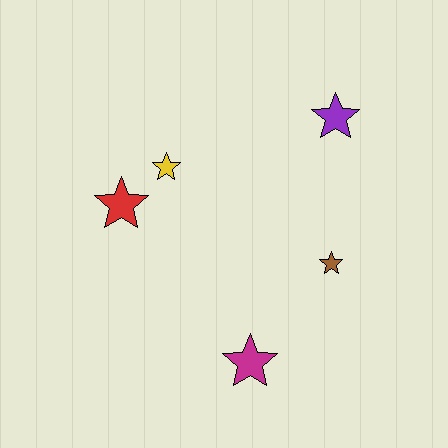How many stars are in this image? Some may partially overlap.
There are 5 stars.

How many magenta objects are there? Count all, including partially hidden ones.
There is 1 magenta object.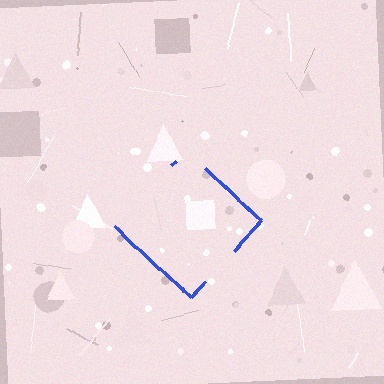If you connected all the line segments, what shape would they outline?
They would outline a diamond.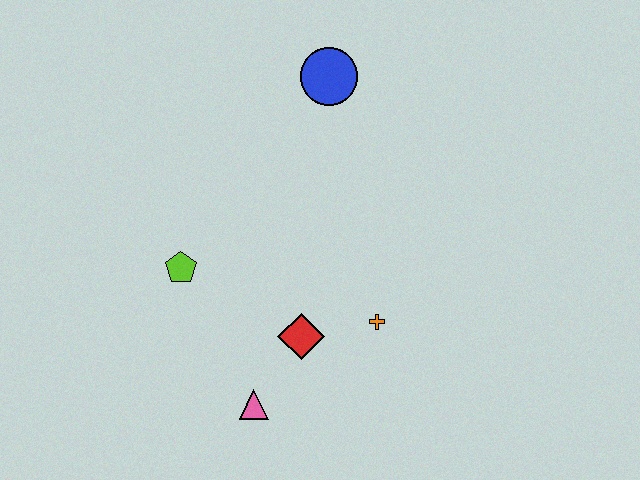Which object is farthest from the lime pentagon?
The blue circle is farthest from the lime pentagon.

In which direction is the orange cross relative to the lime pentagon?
The orange cross is to the right of the lime pentagon.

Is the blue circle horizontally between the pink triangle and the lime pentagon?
No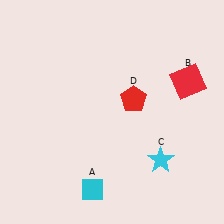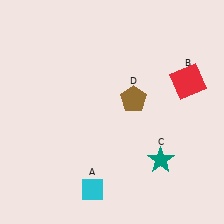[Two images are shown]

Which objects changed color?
C changed from cyan to teal. D changed from red to brown.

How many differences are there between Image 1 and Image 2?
There are 2 differences between the two images.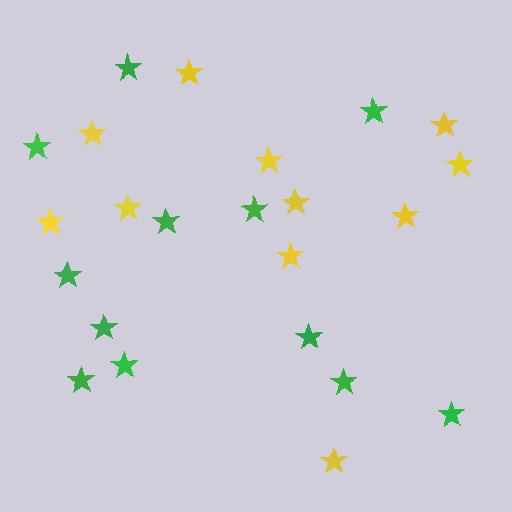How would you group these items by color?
There are 2 groups: one group of yellow stars (11) and one group of green stars (12).